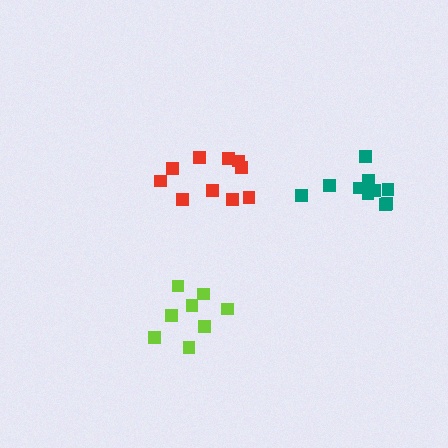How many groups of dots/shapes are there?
There are 3 groups.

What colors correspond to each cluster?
The clusters are colored: red, lime, teal.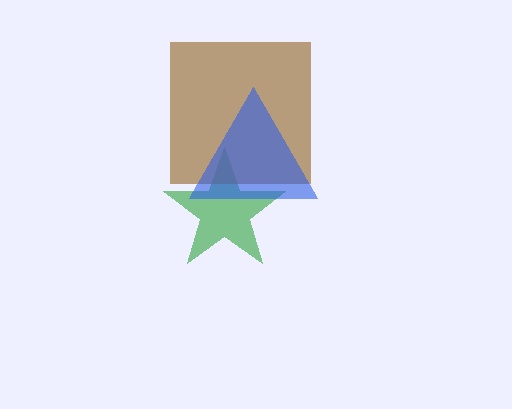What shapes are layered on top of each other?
The layered shapes are: a green star, a brown square, a blue triangle.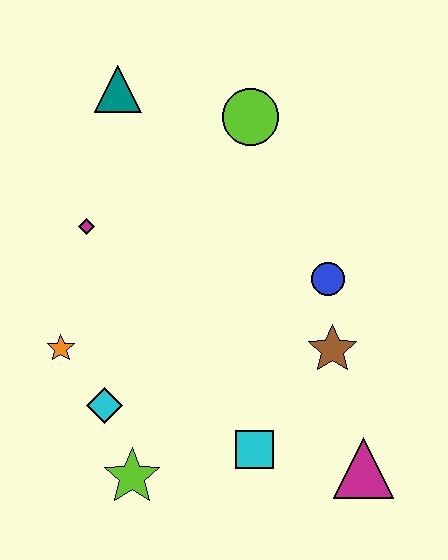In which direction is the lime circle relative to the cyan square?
The lime circle is above the cyan square.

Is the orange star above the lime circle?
No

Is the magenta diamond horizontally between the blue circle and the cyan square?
No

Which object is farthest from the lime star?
The teal triangle is farthest from the lime star.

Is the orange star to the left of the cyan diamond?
Yes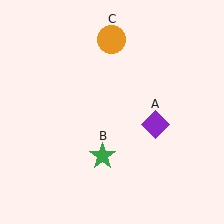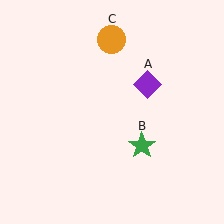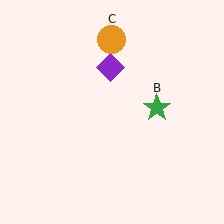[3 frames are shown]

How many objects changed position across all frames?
2 objects changed position: purple diamond (object A), green star (object B).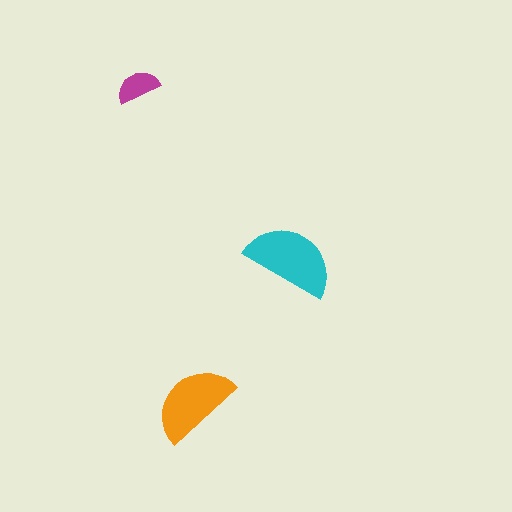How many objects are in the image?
There are 3 objects in the image.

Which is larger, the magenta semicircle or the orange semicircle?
The orange one.